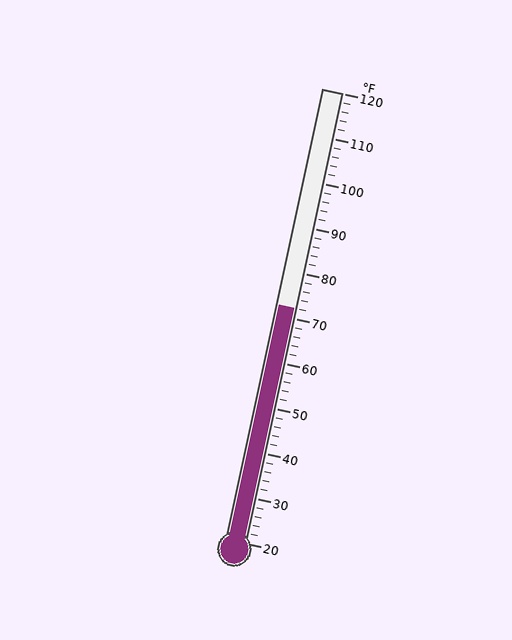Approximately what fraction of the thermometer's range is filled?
The thermometer is filled to approximately 50% of its range.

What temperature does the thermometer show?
The thermometer shows approximately 72°F.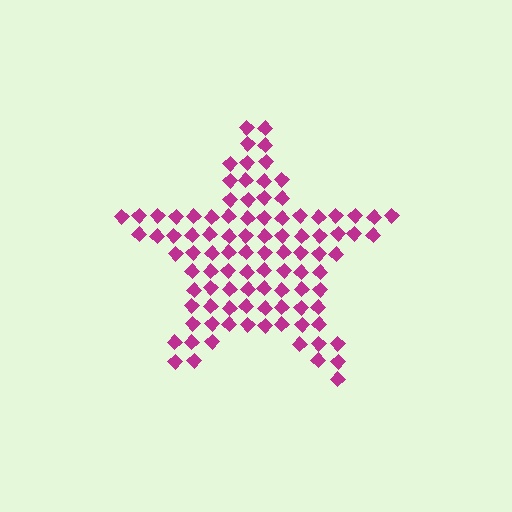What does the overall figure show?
The overall figure shows a star.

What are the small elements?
The small elements are diamonds.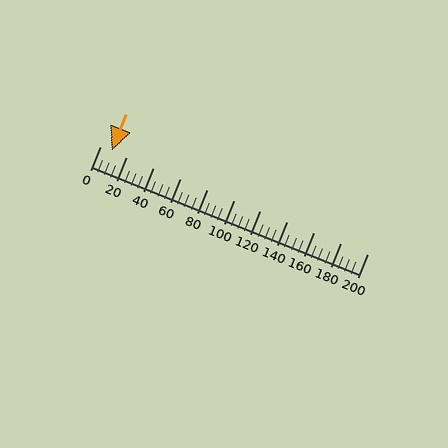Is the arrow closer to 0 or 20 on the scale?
The arrow is closer to 0.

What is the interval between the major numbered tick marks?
The major tick marks are spaced 20 units apart.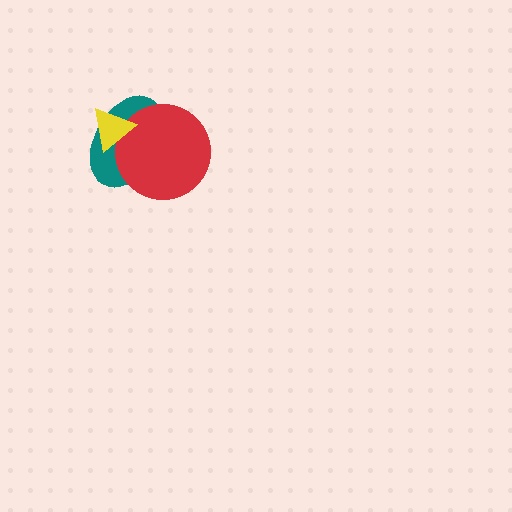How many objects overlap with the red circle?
2 objects overlap with the red circle.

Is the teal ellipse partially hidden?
Yes, it is partially covered by another shape.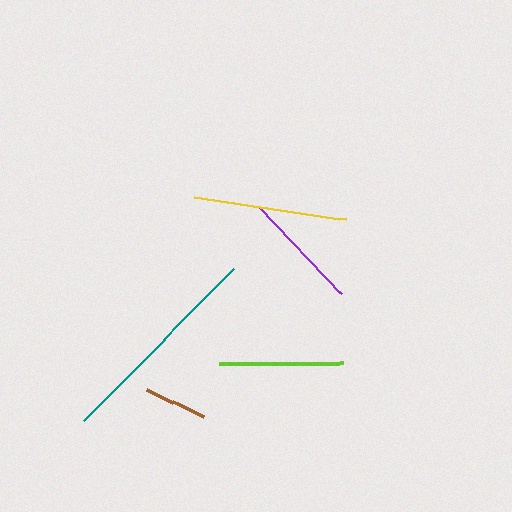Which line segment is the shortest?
The brown line is the shortest at approximately 64 pixels.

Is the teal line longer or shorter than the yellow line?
The teal line is longer than the yellow line.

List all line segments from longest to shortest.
From longest to shortest: teal, yellow, lime, purple, brown.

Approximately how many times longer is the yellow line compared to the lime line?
The yellow line is approximately 1.2 times the length of the lime line.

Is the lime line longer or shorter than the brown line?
The lime line is longer than the brown line.